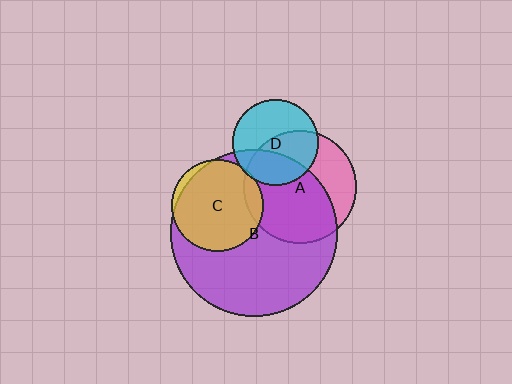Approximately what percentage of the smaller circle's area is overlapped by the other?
Approximately 30%.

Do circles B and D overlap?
Yes.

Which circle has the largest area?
Circle B (purple).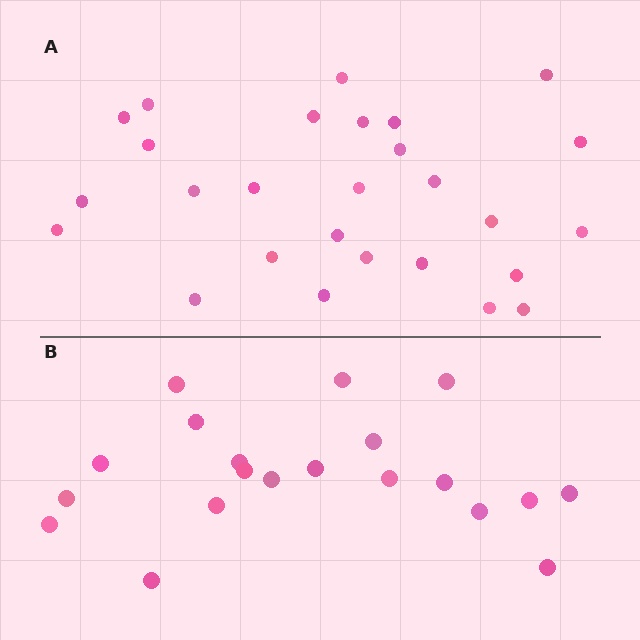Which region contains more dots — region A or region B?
Region A (the top region) has more dots.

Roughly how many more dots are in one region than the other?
Region A has roughly 8 or so more dots than region B.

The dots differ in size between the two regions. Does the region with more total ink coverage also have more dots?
No. Region B has more total ink coverage because its dots are larger, but region A actually contains more individual dots. Total area can be misleading — the number of items is what matters here.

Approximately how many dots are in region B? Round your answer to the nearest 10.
About 20 dots.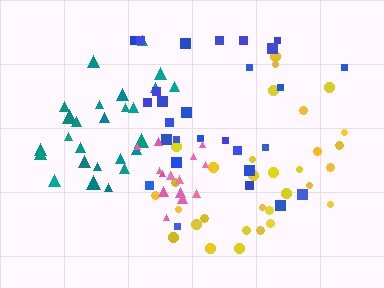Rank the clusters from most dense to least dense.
pink, teal, yellow, blue.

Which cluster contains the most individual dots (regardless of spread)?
Yellow (31).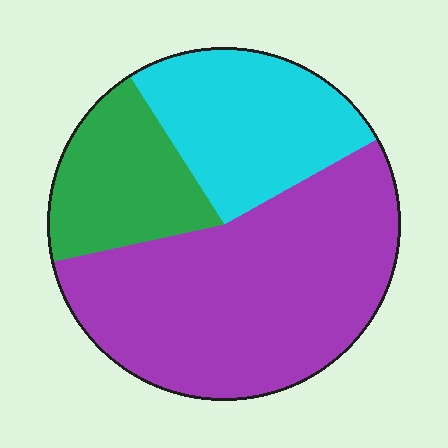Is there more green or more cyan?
Cyan.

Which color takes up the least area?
Green, at roughly 20%.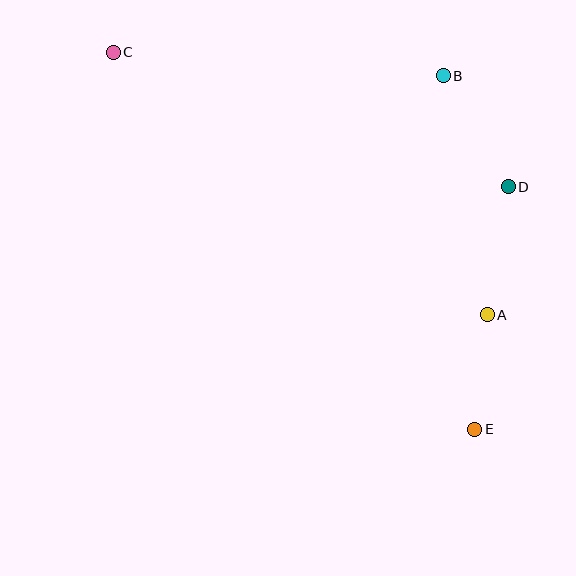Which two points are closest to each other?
Points A and E are closest to each other.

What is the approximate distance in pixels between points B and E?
The distance between B and E is approximately 355 pixels.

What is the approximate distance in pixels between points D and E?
The distance between D and E is approximately 245 pixels.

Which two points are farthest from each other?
Points C and E are farthest from each other.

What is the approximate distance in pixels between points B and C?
The distance between B and C is approximately 331 pixels.